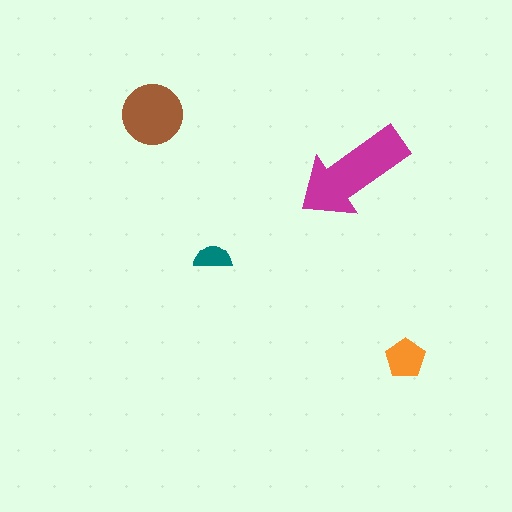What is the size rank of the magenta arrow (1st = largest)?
1st.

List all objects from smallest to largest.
The teal semicircle, the orange pentagon, the brown circle, the magenta arrow.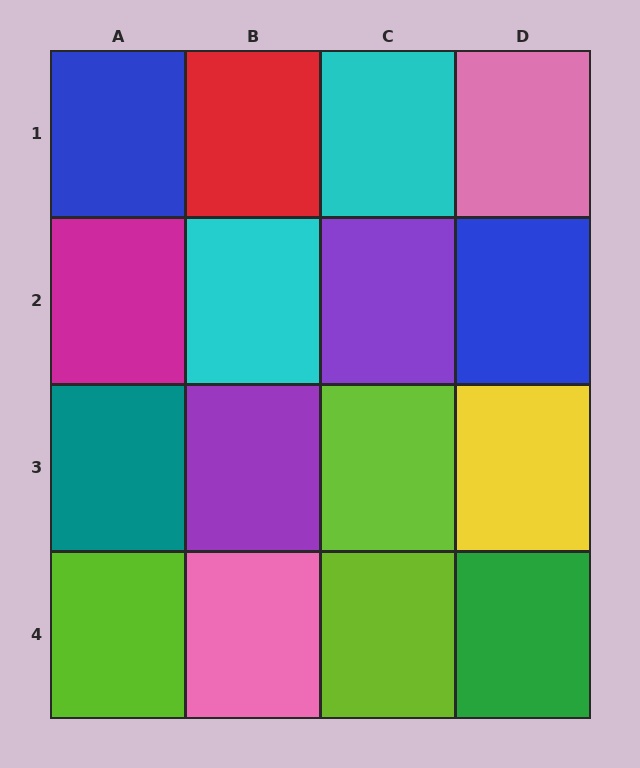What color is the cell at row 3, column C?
Lime.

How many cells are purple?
2 cells are purple.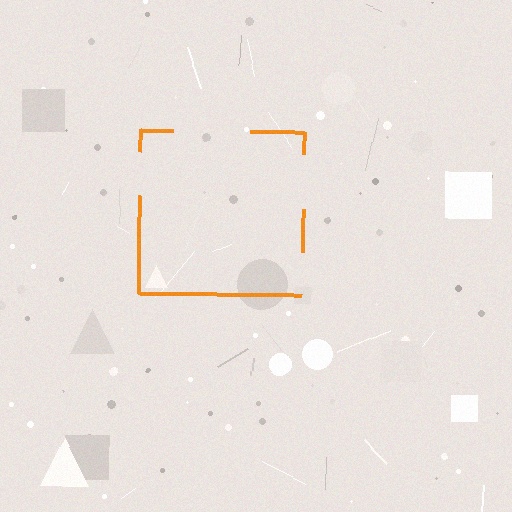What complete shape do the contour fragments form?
The contour fragments form a square.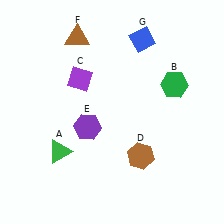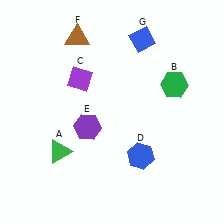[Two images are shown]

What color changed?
The hexagon (D) changed from brown in Image 1 to blue in Image 2.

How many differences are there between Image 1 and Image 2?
There is 1 difference between the two images.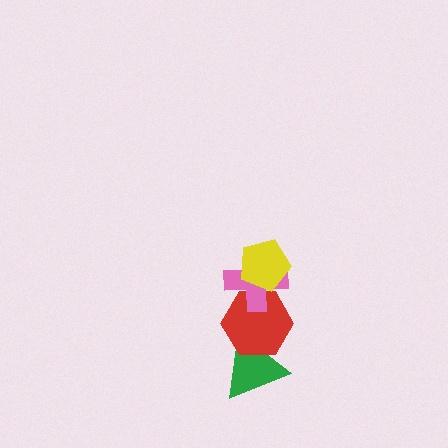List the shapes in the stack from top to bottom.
From top to bottom: the yellow pentagon, the pink cross, the red hexagon, the green triangle.